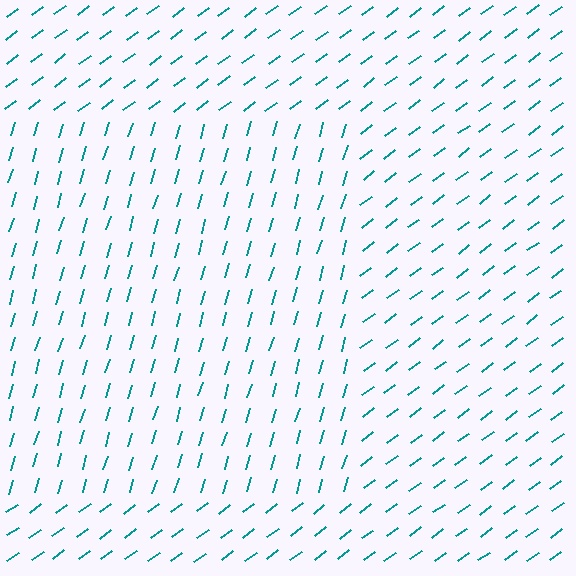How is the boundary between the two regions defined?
The boundary is defined purely by a change in line orientation (approximately 37 degrees difference). All lines are the same color and thickness.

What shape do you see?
I see a rectangle.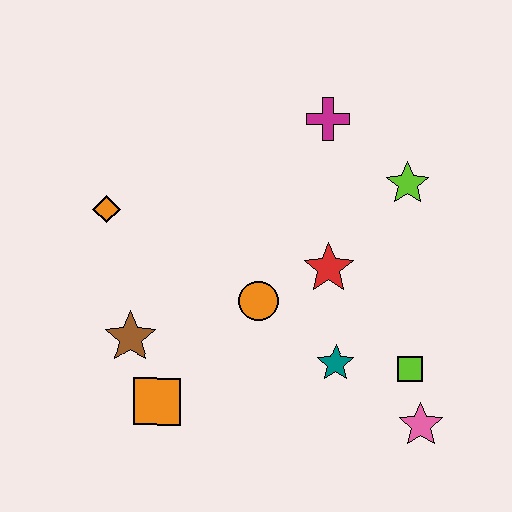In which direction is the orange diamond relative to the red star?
The orange diamond is to the left of the red star.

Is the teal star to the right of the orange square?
Yes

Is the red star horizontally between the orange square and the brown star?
No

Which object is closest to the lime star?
The magenta cross is closest to the lime star.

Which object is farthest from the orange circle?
The pink star is farthest from the orange circle.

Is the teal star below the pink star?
No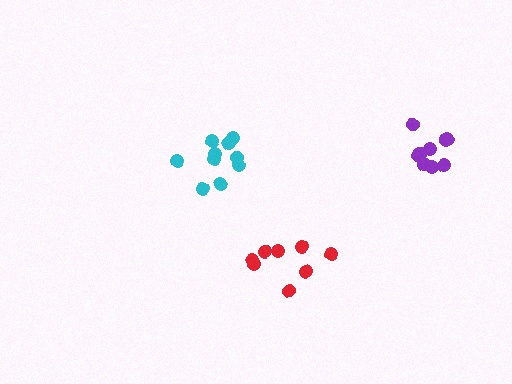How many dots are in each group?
Group 1: 10 dots, Group 2: 8 dots, Group 3: 10 dots (28 total).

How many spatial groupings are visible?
There are 3 spatial groupings.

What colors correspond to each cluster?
The clusters are colored: cyan, red, purple.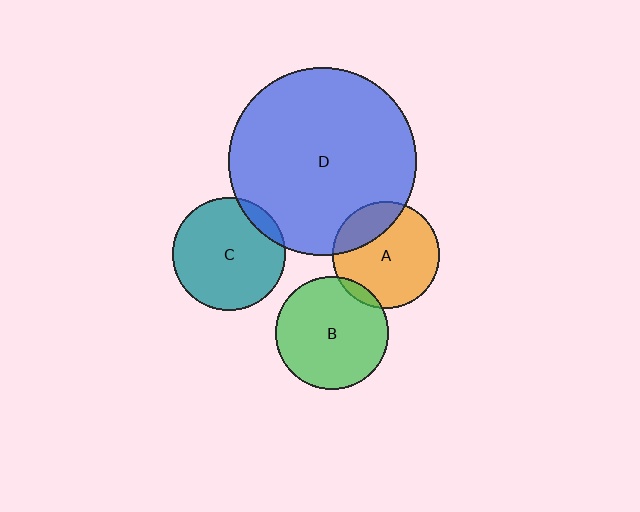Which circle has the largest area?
Circle D (blue).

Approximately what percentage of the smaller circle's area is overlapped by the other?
Approximately 10%.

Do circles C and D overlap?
Yes.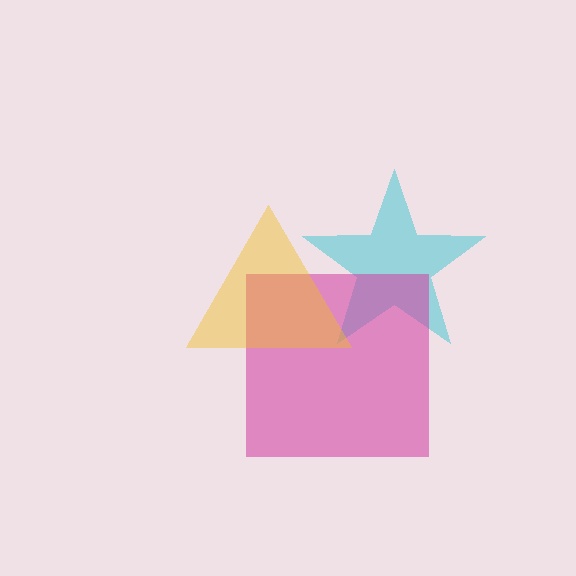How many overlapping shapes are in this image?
There are 3 overlapping shapes in the image.